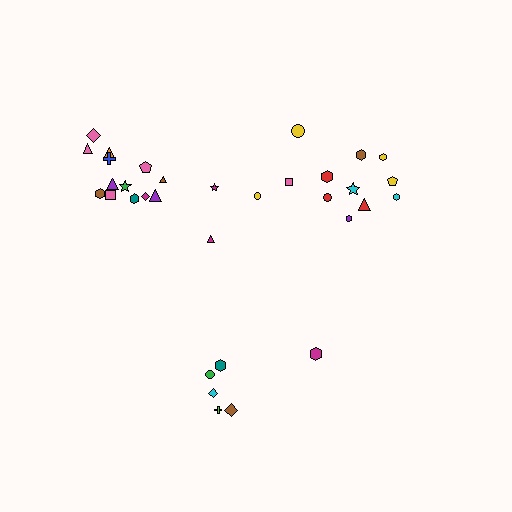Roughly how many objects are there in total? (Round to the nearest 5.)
Roughly 35 objects in total.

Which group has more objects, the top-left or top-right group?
The top-left group.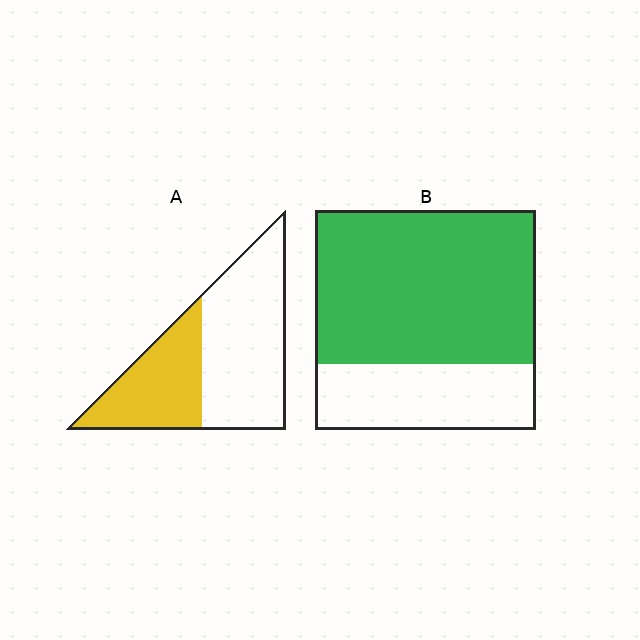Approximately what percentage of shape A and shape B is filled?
A is approximately 40% and B is approximately 70%.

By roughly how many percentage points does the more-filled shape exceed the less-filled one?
By roughly 30 percentage points (B over A).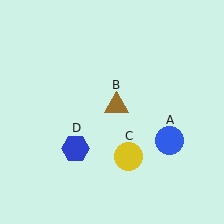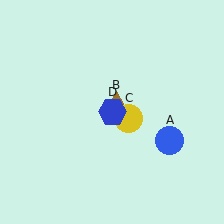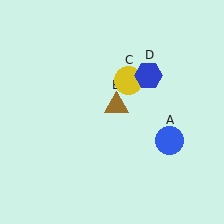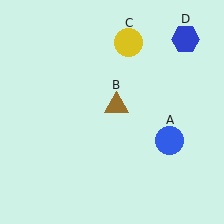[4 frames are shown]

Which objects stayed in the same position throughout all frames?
Blue circle (object A) and brown triangle (object B) remained stationary.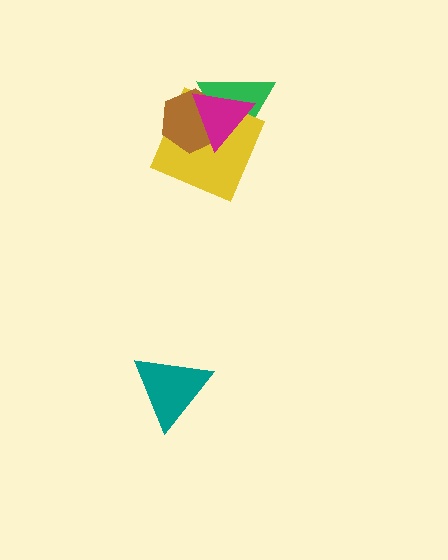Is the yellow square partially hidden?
Yes, it is partially covered by another shape.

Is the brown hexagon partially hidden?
Yes, it is partially covered by another shape.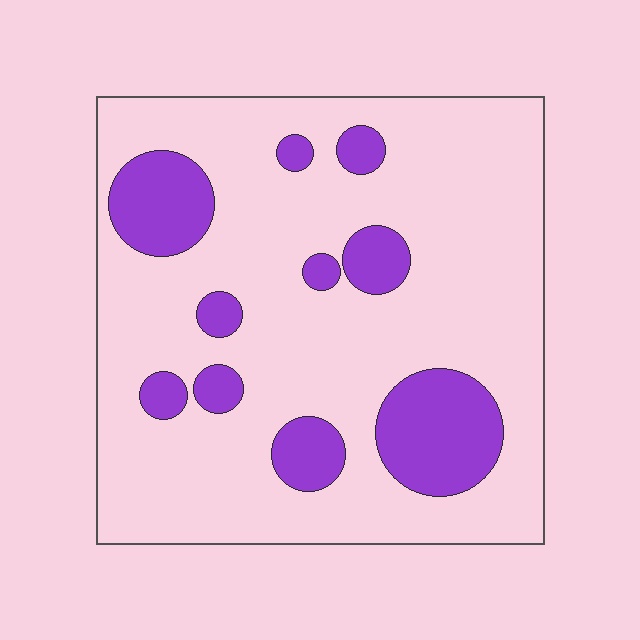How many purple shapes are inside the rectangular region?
10.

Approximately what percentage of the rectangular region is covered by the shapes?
Approximately 20%.